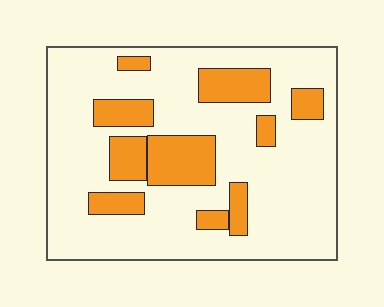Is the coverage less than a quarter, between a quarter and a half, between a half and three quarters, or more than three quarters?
Less than a quarter.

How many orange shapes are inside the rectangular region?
10.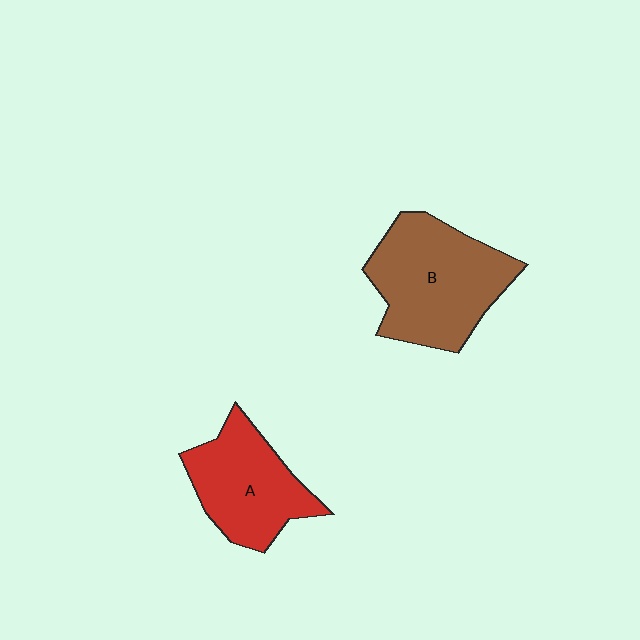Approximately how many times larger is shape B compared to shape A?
Approximately 1.3 times.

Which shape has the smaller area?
Shape A (red).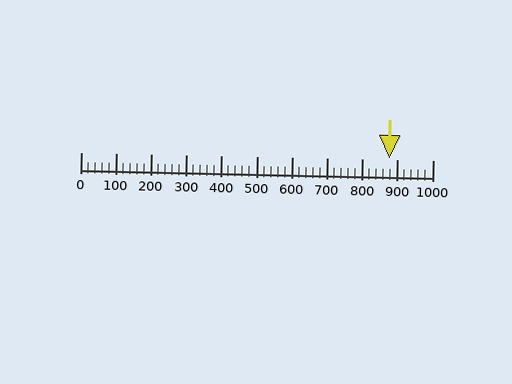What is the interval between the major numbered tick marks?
The major tick marks are spaced 100 units apart.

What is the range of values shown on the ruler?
The ruler shows values from 0 to 1000.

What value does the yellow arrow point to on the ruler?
The yellow arrow points to approximately 877.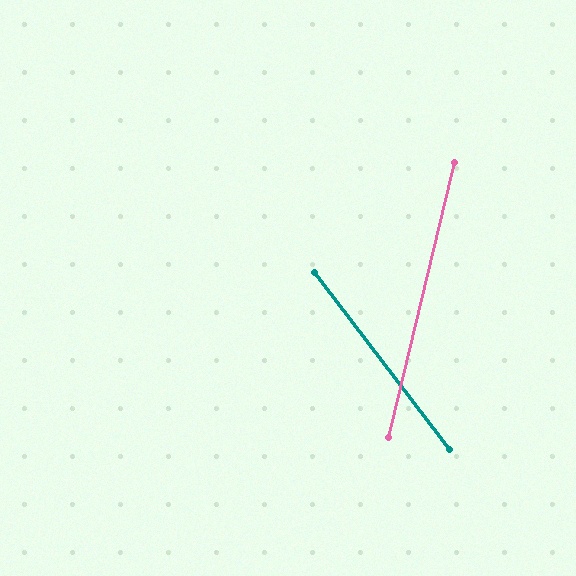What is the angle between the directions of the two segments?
Approximately 51 degrees.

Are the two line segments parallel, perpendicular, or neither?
Neither parallel nor perpendicular — they differ by about 51°.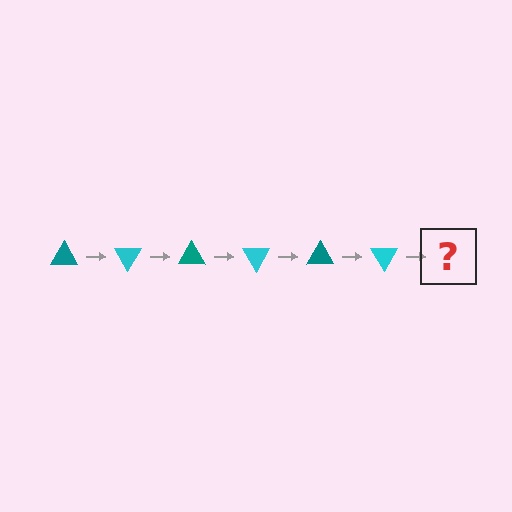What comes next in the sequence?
The next element should be a teal triangle, rotated 360 degrees from the start.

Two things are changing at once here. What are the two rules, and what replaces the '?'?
The two rules are that it rotates 60 degrees each step and the color cycles through teal and cyan. The '?' should be a teal triangle, rotated 360 degrees from the start.